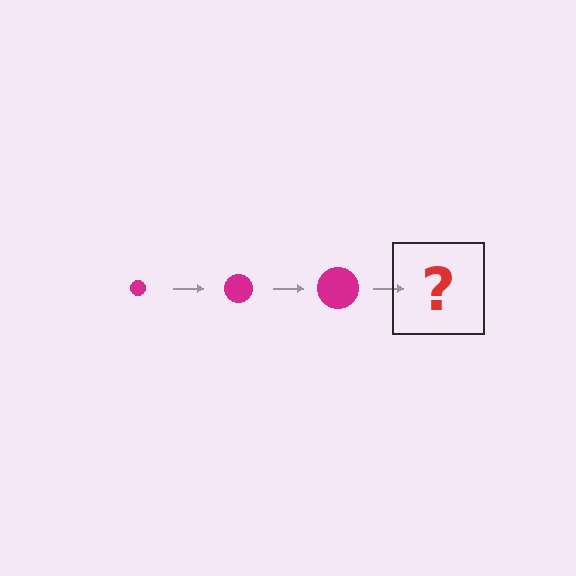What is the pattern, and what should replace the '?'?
The pattern is that the circle gets progressively larger each step. The '?' should be a magenta circle, larger than the previous one.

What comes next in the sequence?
The next element should be a magenta circle, larger than the previous one.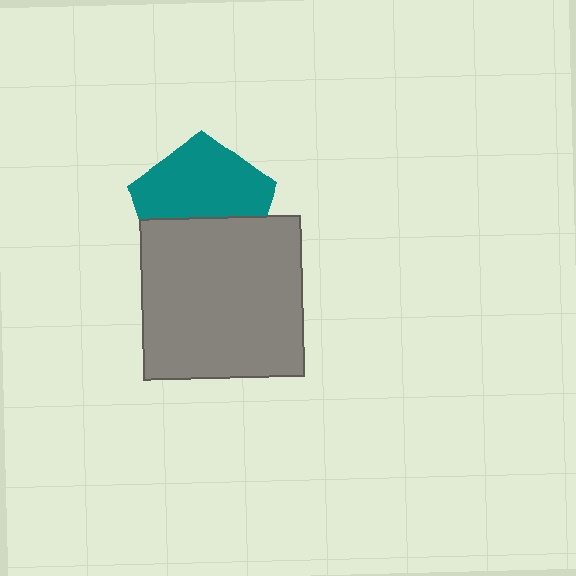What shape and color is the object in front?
The object in front is a gray square.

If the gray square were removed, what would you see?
You would see the complete teal pentagon.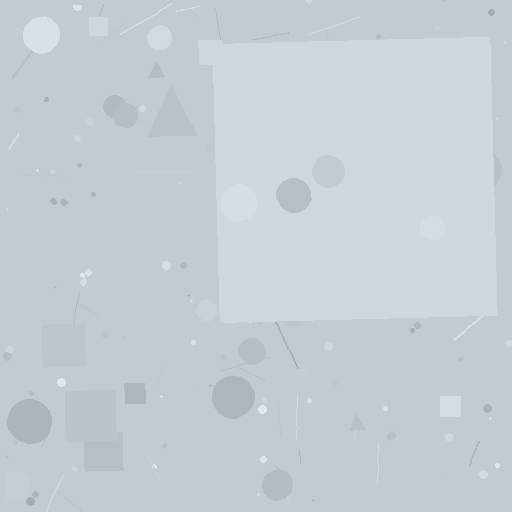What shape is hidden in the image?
A square is hidden in the image.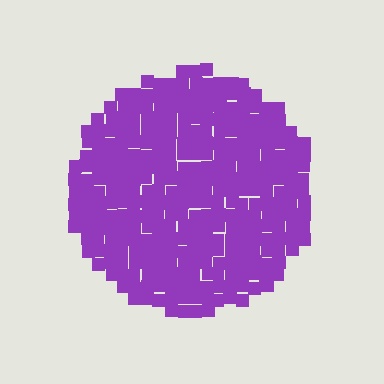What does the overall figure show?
The overall figure shows a circle.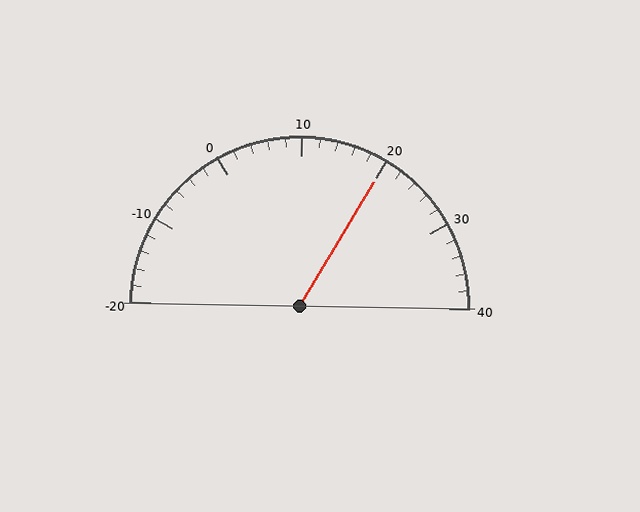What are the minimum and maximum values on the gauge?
The gauge ranges from -20 to 40.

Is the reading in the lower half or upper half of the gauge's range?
The reading is in the upper half of the range (-20 to 40).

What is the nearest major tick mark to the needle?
The nearest major tick mark is 20.